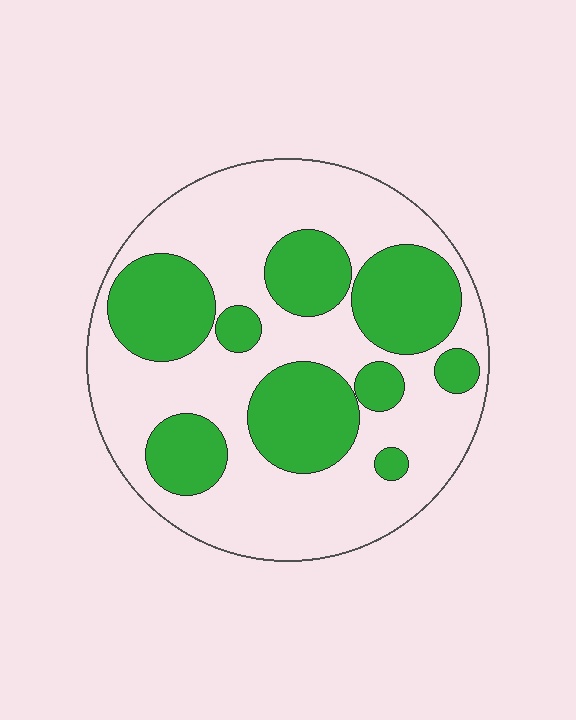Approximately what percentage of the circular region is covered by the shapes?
Approximately 35%.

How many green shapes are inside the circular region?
9.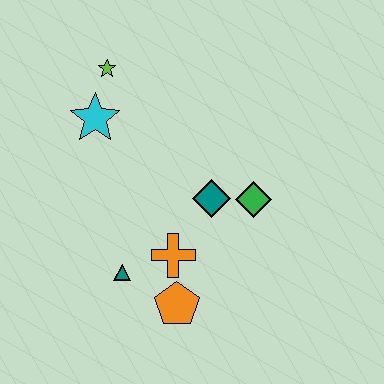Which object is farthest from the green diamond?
The lime star is farthest from the green diamond.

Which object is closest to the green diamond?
The teal diamond is closest to the green diamond.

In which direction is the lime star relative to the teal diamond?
The lime star is above the teal diamond.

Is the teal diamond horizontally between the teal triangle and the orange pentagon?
No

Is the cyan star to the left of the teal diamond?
Yes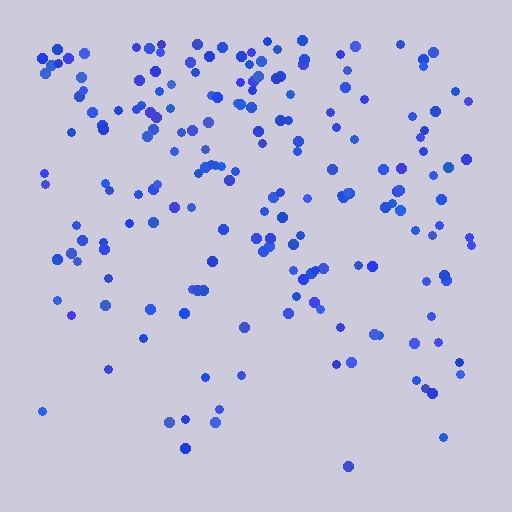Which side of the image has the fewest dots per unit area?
The bottom.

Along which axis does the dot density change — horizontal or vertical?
Vertical.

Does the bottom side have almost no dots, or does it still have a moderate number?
Still a moderate number, just noticeably fewer than the top.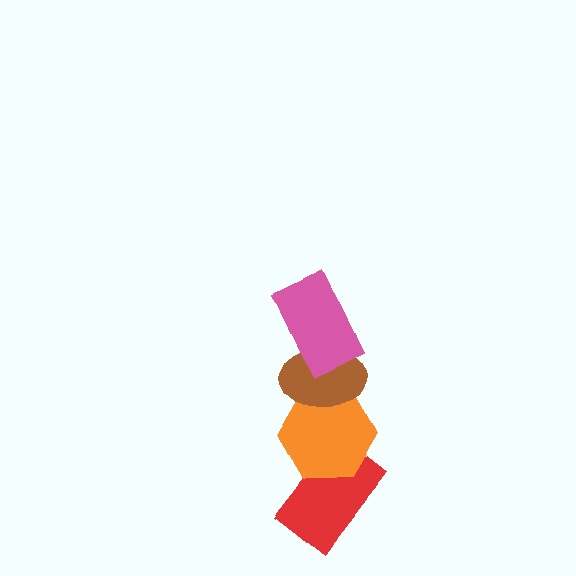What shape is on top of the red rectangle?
The orange hexagon is on top of the red rectangle.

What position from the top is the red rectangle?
The red rectangle is 4th from the top.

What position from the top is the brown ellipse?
The brown ellipse is 2nd from the top.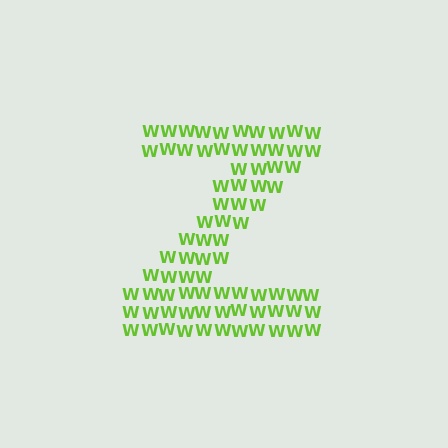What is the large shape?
The large shape is the letter Z.